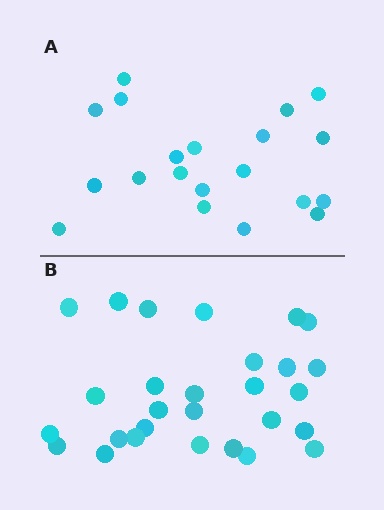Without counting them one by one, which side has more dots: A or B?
Region B (the bottom region) has more dots.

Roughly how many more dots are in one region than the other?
Region B has roughly 8 or so more dots than region A.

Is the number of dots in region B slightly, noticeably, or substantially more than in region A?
Region B has noticeably more, but not dramatically so. The ratio is roughly 1.4 to 1.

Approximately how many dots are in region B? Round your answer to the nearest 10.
About 30 dots. (The exact count is 28, which rounds to 30.)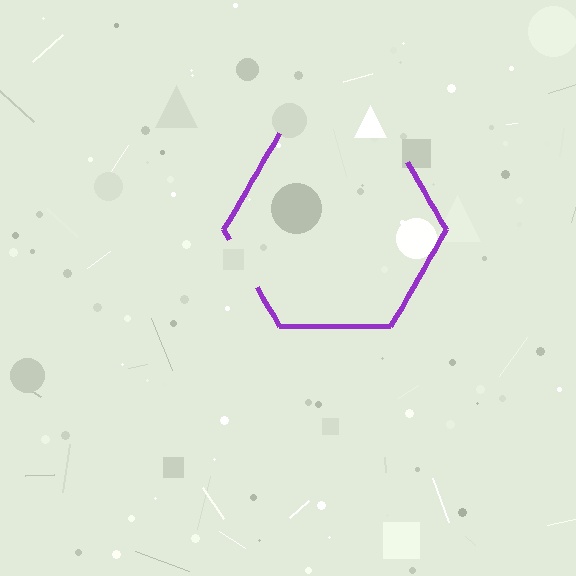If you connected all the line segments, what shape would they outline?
They would outline a hexagon.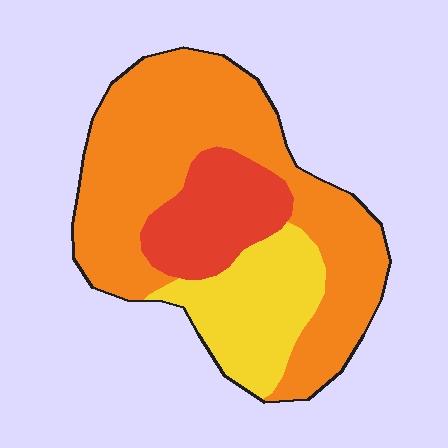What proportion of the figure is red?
Red covers about 20% of the figure.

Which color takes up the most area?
Orange, at roughly 60%.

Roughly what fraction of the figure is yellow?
Yellow covers around 20% of the figure.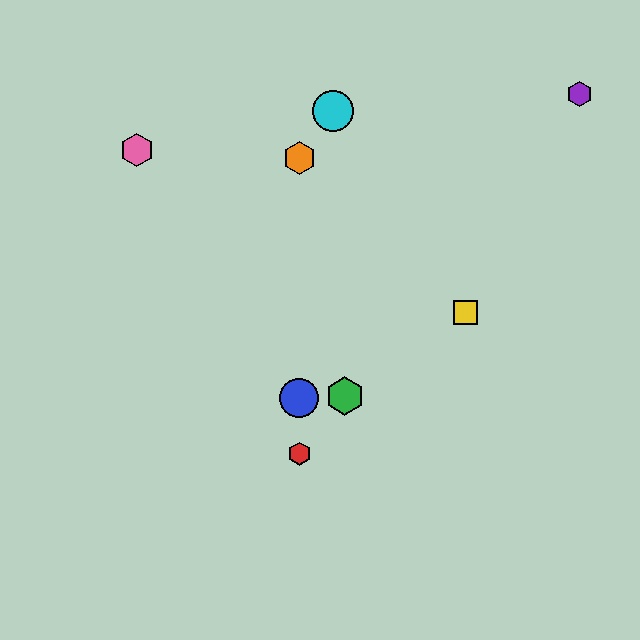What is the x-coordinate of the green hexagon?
The green hexagon is at x≈345.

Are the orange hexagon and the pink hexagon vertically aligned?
No, the orange hexagon is at x≈299 and the pink hexagon is at x≈137.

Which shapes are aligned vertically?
The red hexagon, the blue circle, the orange hexagon are aligned vertically.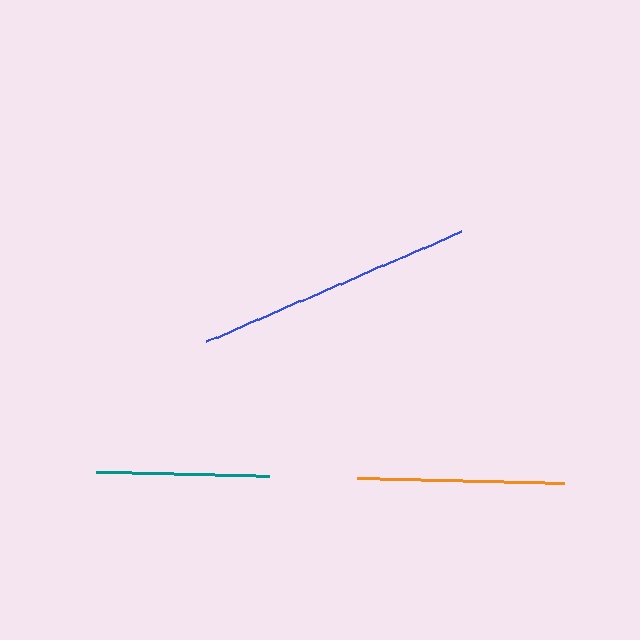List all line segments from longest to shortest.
From longest to shortest: blue, orange, teal.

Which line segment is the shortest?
The teal line is the shortest at approximately 173 pixels.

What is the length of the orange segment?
The orange segment is approximately 207 pixels long.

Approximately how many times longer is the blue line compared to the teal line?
The blue line is approximately 1.6 times the length of the teal line.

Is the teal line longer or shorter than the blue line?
The blue line is longer than the teal line.